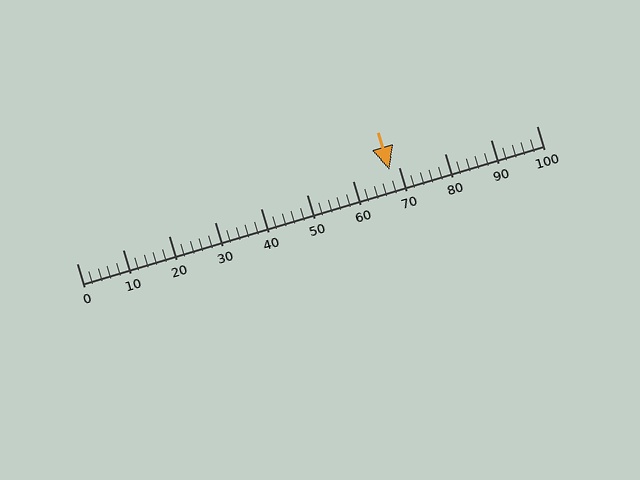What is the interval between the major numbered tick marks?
The major tick marks are spaced 10 units apart.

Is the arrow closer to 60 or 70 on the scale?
The arrow is closer to 70.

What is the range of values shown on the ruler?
The ruler shows values from 0 to 100.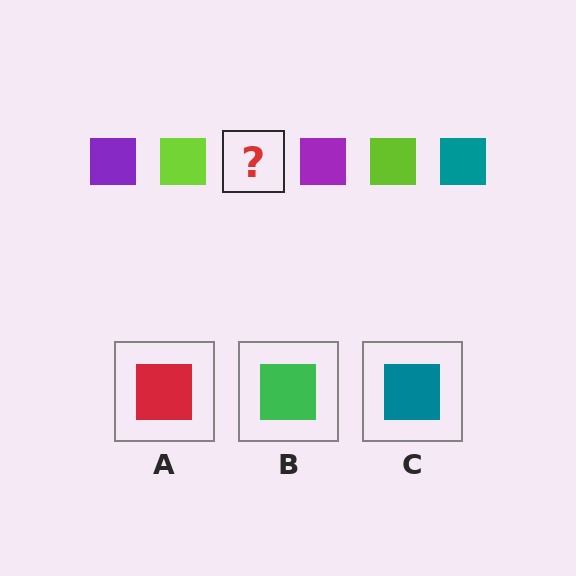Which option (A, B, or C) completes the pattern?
C.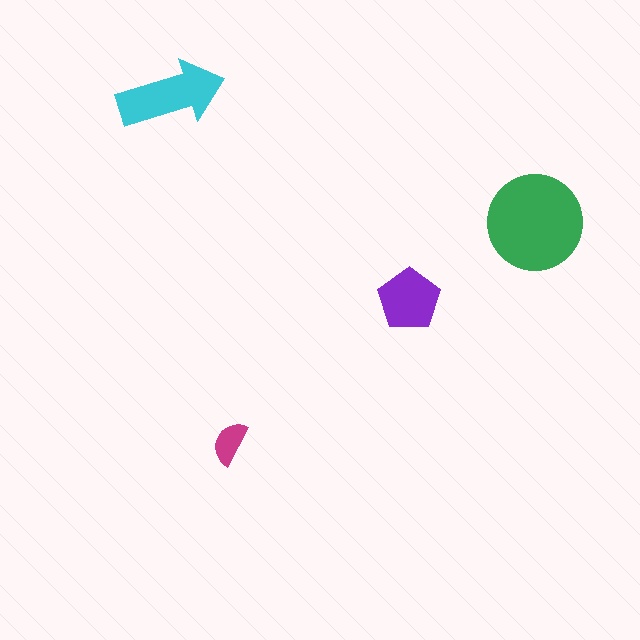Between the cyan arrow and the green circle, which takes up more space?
The green circle.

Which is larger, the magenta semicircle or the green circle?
The green circle.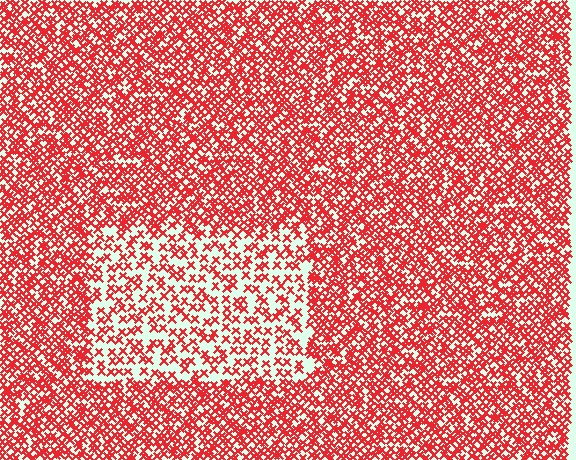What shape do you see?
I see a rectangle.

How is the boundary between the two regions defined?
The boundary is defined by a change in element density (approximately 2.1x ratio). All elements are the same color, size, and shape.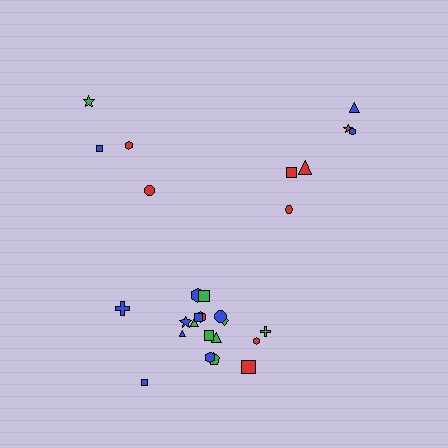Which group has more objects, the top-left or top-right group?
The top-right group.